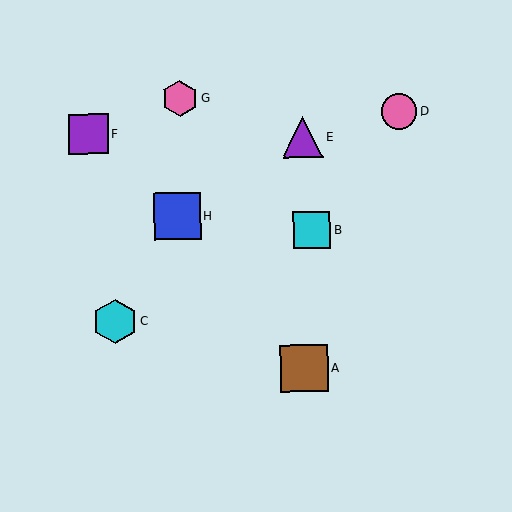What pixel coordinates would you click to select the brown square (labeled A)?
Click at (304, 368) to select the brown square A.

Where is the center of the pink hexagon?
The center of the pink hexagon is at (180, 99).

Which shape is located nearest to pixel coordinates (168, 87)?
The pink hexagon (labeled G) at (180, 99) is nearest to that location.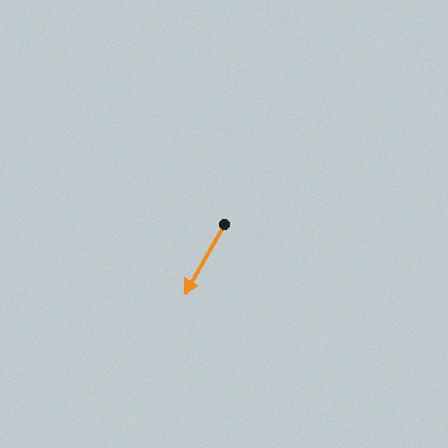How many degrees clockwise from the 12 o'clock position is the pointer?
Approximately 210 degrees.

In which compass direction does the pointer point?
Southwest.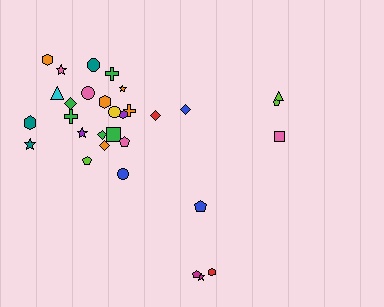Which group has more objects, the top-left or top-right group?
The top-left group.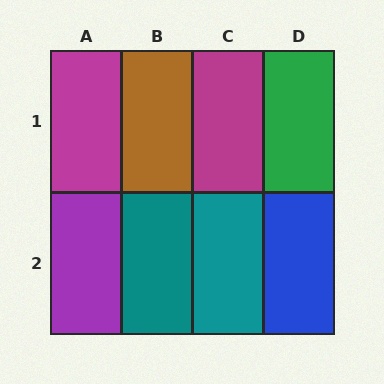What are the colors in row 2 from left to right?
Purple, teal, teal, blue.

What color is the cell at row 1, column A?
Magenta.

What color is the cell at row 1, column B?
Brown.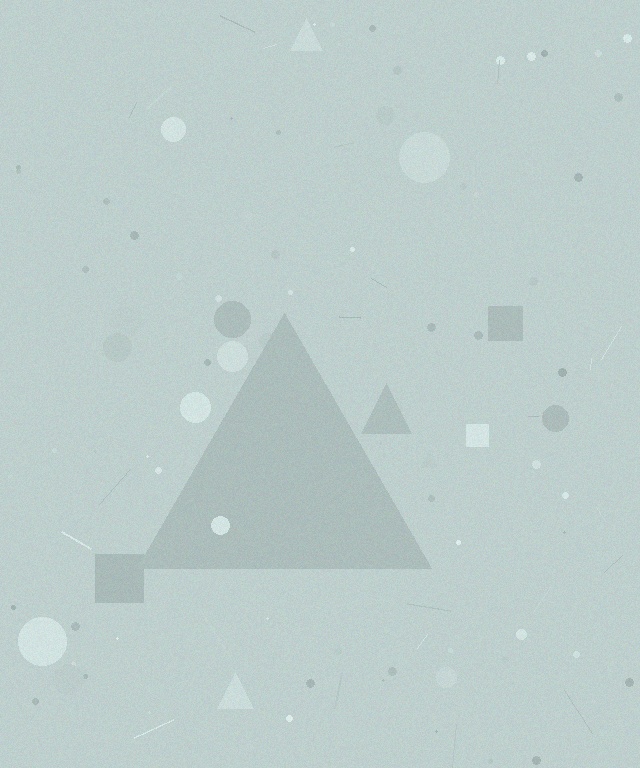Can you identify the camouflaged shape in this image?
The camouflaged shape is a triangle.